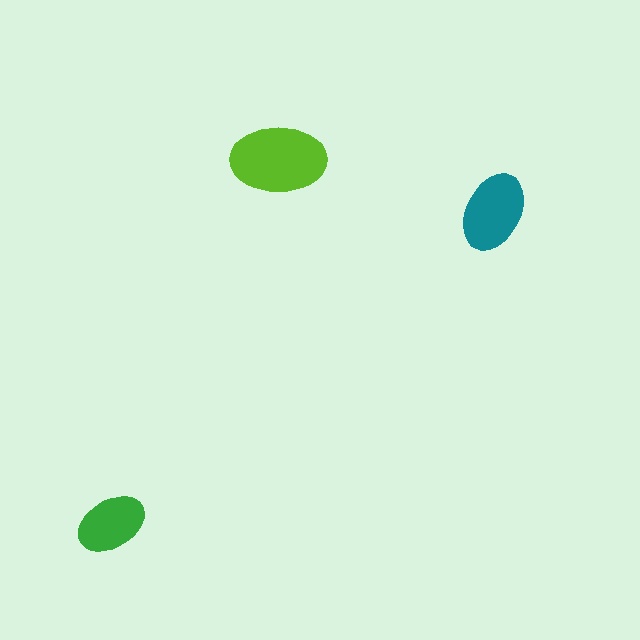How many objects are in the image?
There are 3 objects in the image.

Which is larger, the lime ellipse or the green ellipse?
The lime one.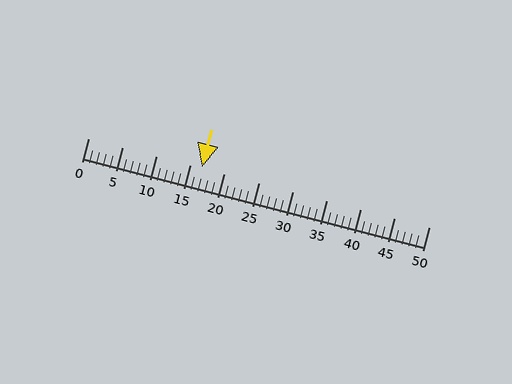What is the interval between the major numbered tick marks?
The major tick marks are spaced 5 units apart.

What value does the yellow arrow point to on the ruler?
The yellow arrow points to approximately 17.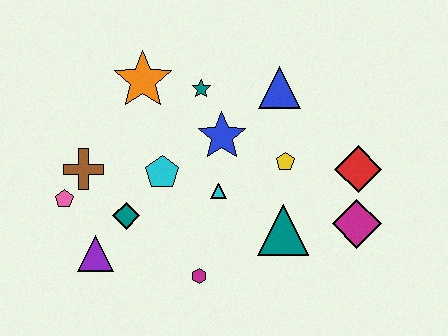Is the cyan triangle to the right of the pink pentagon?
Yes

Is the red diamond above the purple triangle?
Yes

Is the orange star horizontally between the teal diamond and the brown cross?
No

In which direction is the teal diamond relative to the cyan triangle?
The teal diamond is to the left of the cyan triangle.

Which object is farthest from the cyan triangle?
The pink pentagon is farthest from the cyan triangle.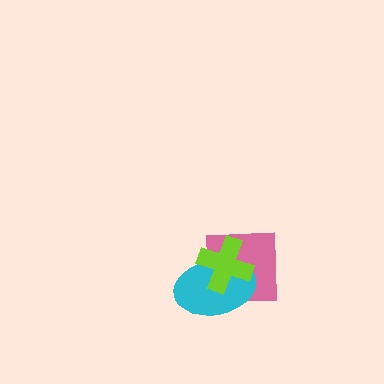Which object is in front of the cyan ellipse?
The lime cross is in front of the cyan ellipse.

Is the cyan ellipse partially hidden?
Yes, it is partially covered by another shape.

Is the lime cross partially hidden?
No, no other shape covers it.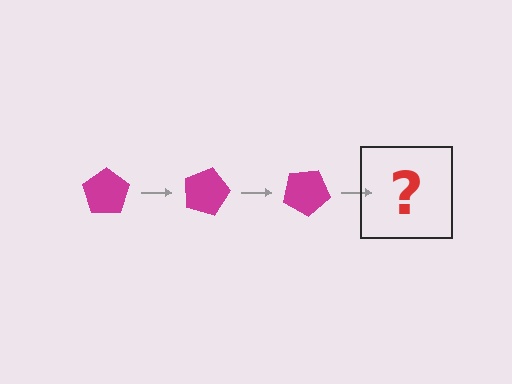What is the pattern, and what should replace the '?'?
The pattern is that the pentagon rotates 15 degrees each step. The '?' should be a magenta pentagon rotated 45 degrees.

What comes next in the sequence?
The next element should be a magenta pentagon rotated 45 degrees.